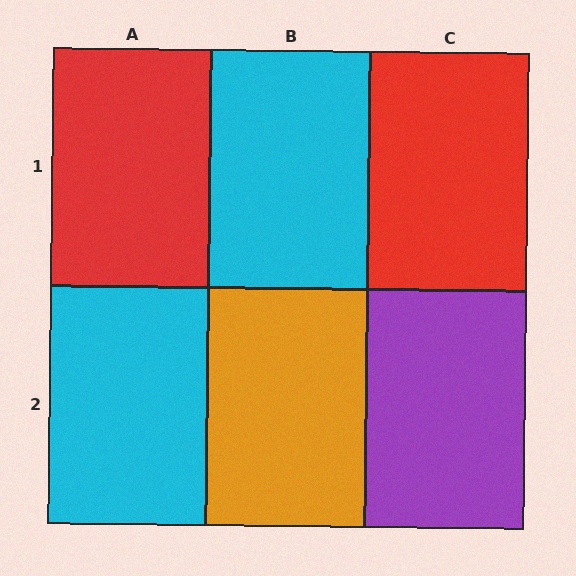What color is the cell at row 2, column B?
Orange.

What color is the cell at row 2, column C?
Purple.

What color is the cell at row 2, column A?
Cyan.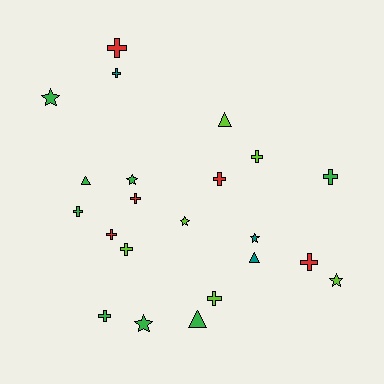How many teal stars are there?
There is 1 teal star.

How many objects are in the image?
There are 22 objects.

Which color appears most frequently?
Green, with 8 objects.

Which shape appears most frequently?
Cross, with 12 objects.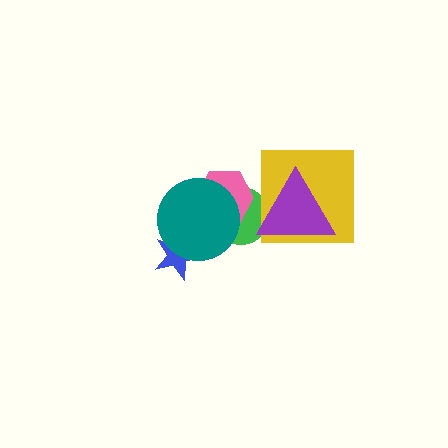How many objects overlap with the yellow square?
1 object overlaps with the yellow square.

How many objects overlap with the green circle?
3 objects overlap with the green circle.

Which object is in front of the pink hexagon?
The teal circle is in front of the pink hexagon.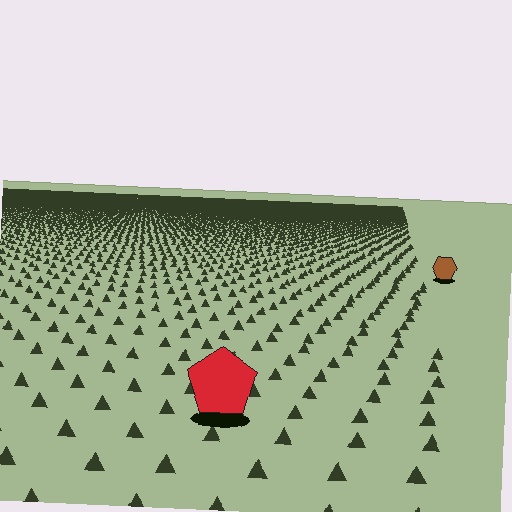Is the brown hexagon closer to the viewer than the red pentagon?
No. The red pentagon is closer — you can tell from the texture gradient: the ground texture is coarser near it.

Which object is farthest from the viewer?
The brown hexagon is farthest from the viewer. It appears smaller and the ground texture around it is denser.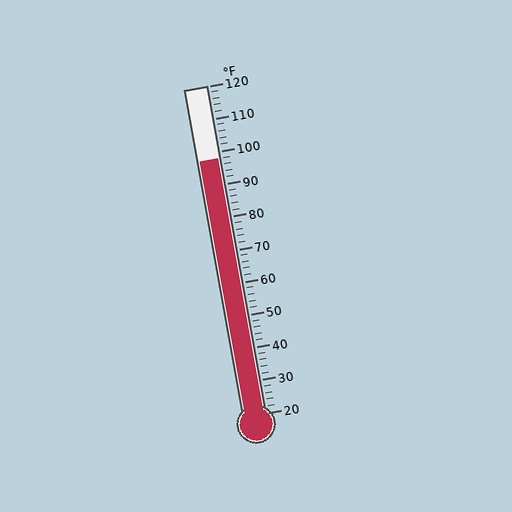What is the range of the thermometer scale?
The thermometer scale ranges from 20°F to 120°F.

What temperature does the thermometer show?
The thermometer shows approximately 98°F.